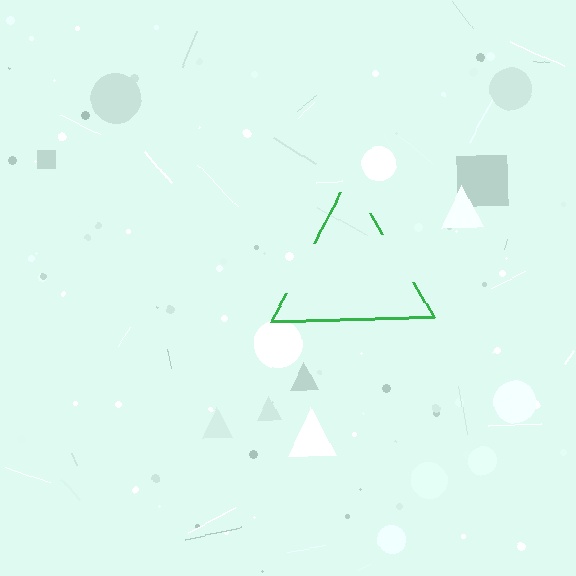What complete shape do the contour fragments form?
The contour fragments form a triangle.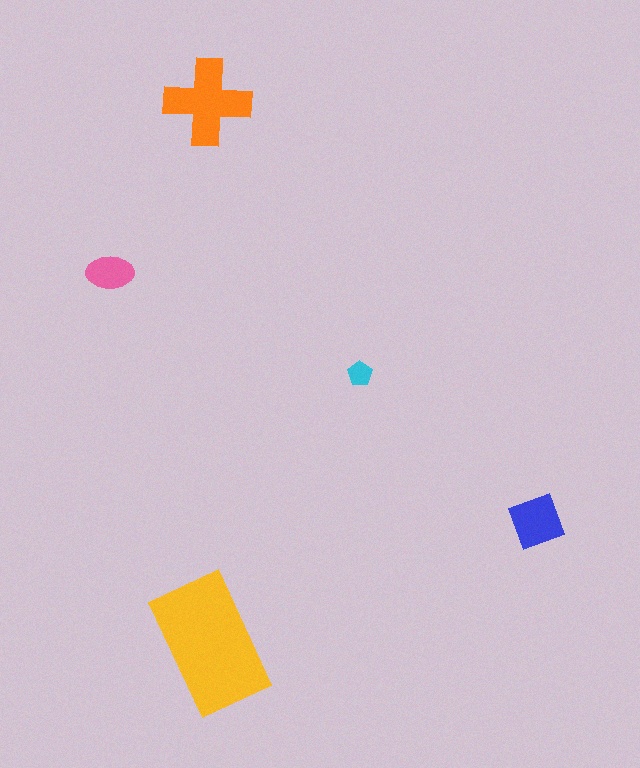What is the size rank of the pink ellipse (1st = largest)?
4th.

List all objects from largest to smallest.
The yellow rectangle, the orange cross, the blue square, the pink ellipse, the cyan pentagon.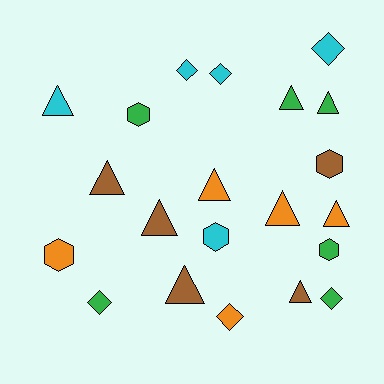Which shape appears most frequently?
Triangle, with 10 objects.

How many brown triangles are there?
There are 4 brown triangles.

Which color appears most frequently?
Green, with 6 objects.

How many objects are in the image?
There are 21 objects.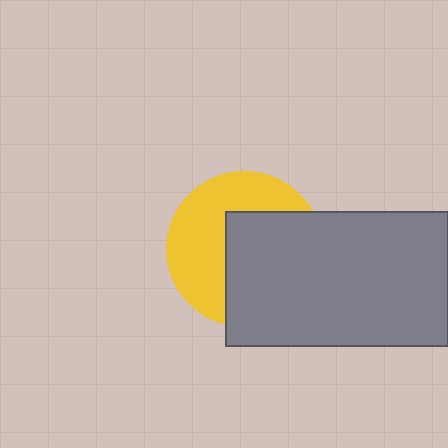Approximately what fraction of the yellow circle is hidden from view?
Roughly 51% of the yellow circle is hidden behind the gray rectangle.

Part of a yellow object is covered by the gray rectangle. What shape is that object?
It is a circle.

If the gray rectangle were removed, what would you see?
You would see the complete yellow circle.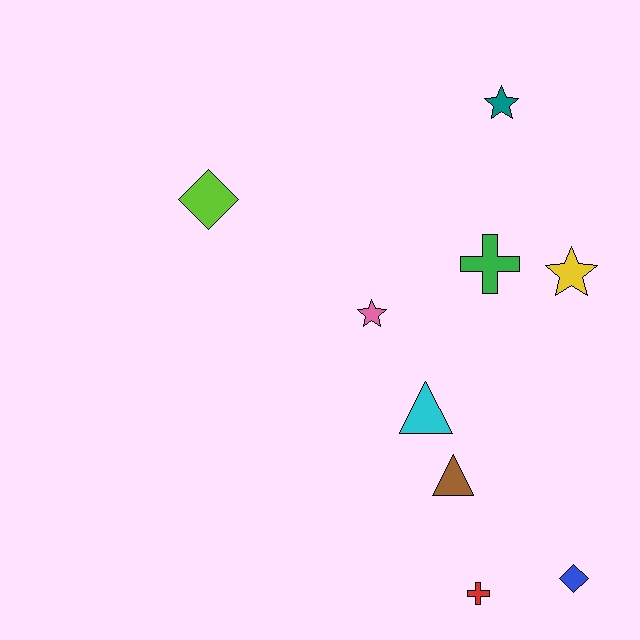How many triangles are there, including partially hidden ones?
There are 2 triangles.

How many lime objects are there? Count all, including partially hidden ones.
There is 1 lime object.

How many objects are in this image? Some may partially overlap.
There are 9 objects.